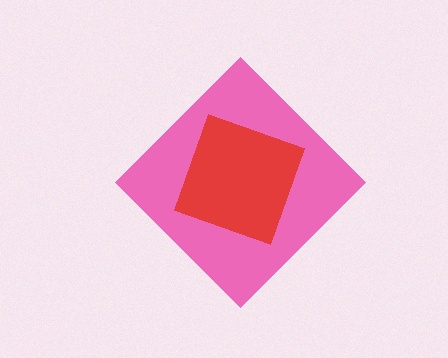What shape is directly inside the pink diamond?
The red square.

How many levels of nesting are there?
2.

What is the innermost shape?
The red square.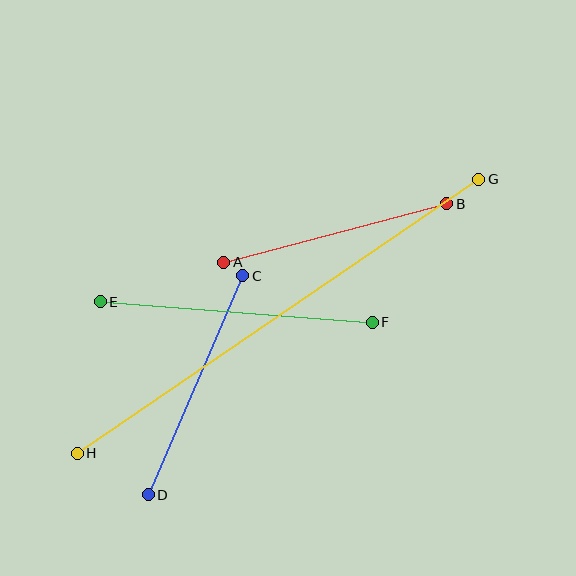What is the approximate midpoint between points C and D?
The midpoint is at approximately (195, 385) pixels.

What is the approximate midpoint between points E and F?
The midpoint is at approximately (236, 312) pixels.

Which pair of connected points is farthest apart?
Points G and H are farthest apart.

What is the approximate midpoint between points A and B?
The midpoint is at approximately (335, 233) pixels.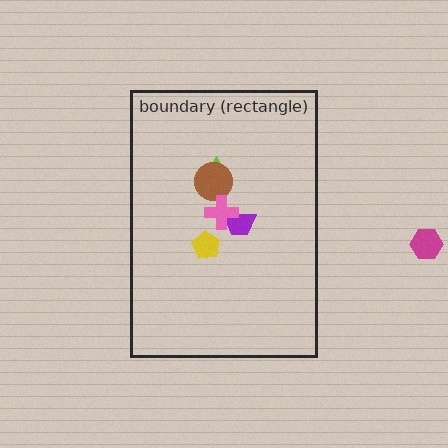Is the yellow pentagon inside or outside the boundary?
Inside.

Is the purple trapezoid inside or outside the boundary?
Inside.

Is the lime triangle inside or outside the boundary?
Inside.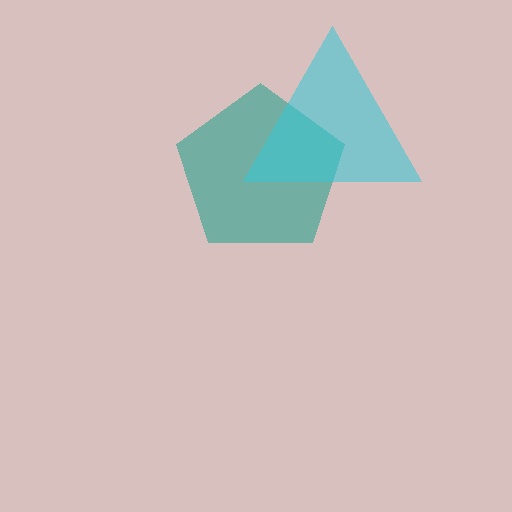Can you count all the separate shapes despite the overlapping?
Yes, there are 2 separate shapes.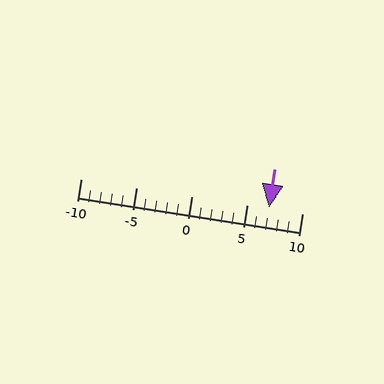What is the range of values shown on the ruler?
The ruler shows values from -10 to 10.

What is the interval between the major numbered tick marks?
The major tick marks are spaced 5 units apart.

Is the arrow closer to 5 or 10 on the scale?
The arrow is closer to 5.